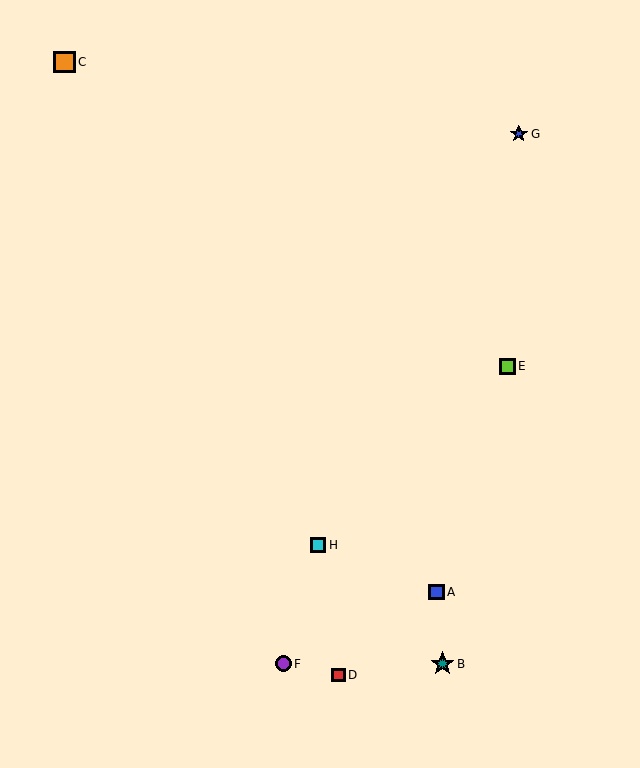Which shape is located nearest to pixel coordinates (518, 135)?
The blue star (labeled G) at (519, 134) is nearest to that location.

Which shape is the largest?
The teal star (labeled B) is the largest.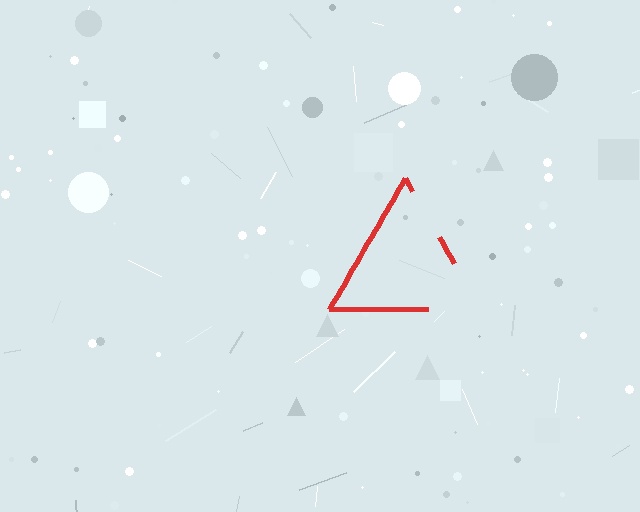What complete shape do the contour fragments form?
The contour fragments form a triangle.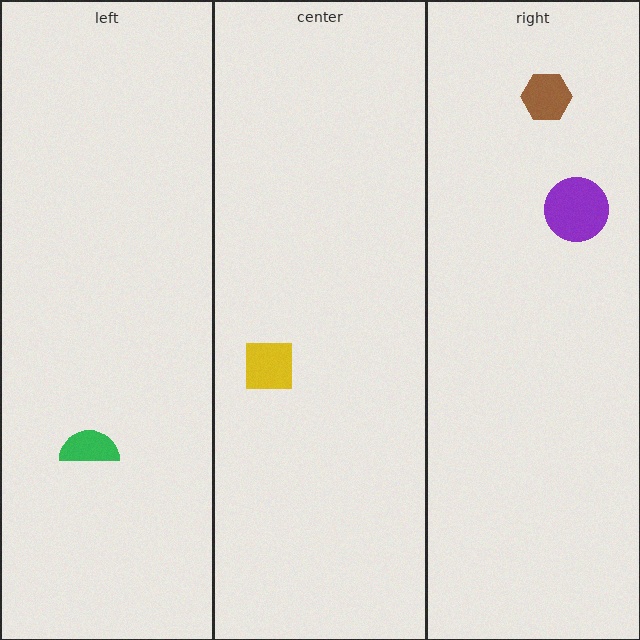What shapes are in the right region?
The purple circle, the brown hexagon.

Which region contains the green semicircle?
The left region.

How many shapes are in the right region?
2.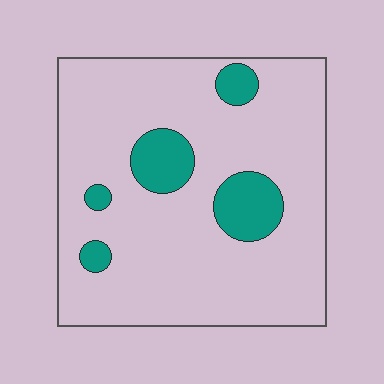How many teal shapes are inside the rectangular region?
5.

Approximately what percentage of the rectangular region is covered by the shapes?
Approximately 15%.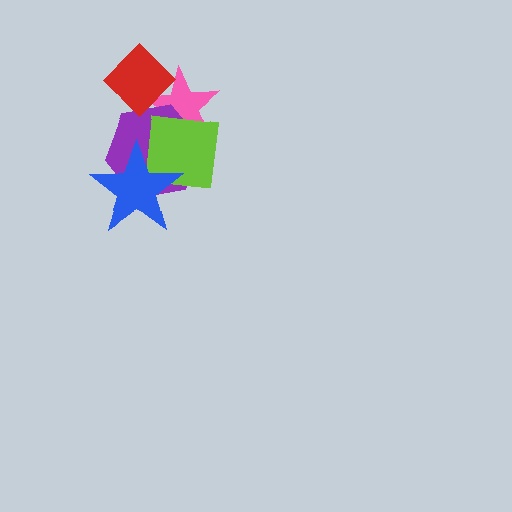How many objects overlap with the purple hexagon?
4 objects overlap with the purple hexagon.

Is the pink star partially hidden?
Yes, it is partially covered by another shape.